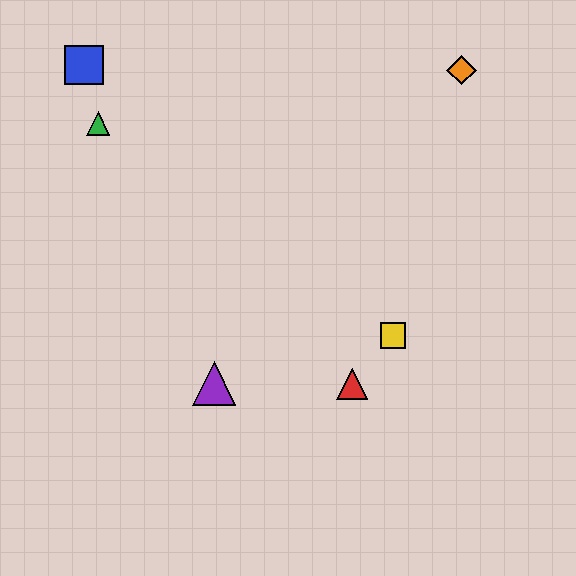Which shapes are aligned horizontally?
The red triangle, the purple triangle are aligned horizontally.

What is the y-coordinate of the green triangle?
The green triangle is at y≈123.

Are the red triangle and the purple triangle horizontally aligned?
Yes, both are at y≈384.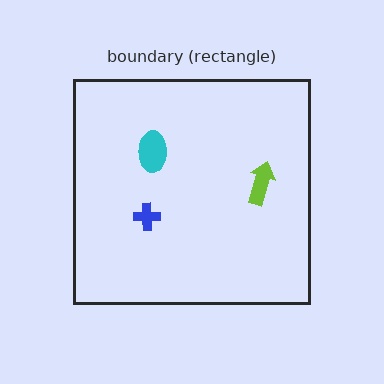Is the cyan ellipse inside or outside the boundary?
Inside.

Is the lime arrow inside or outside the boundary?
Inside.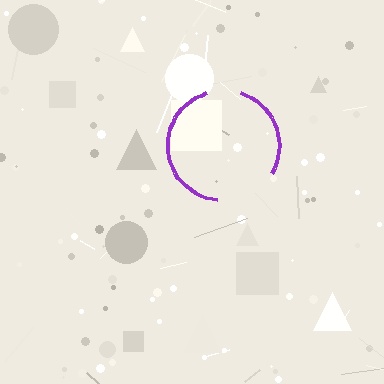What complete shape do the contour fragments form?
The contour fragments form a circle.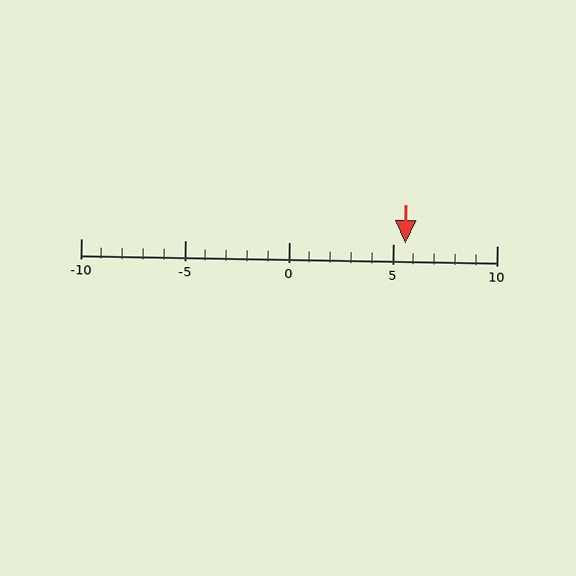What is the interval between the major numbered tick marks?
The major tick marks are spaced 5 units apart.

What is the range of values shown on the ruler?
The ruler shows values from -10 to 10.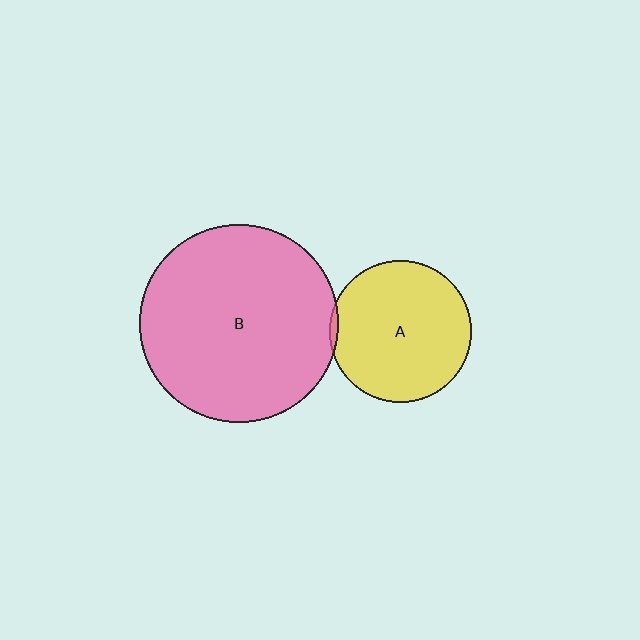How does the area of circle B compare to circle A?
Approximately 2.0 times.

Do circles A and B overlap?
Yes.